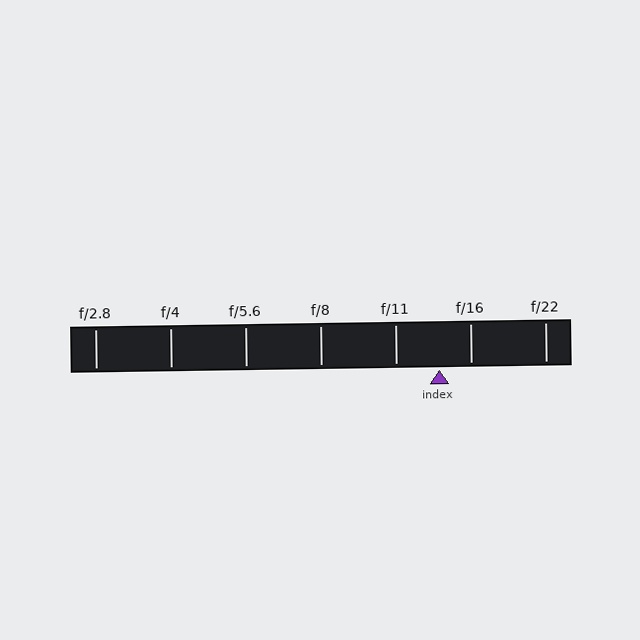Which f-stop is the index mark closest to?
The index mark is closest to f/16.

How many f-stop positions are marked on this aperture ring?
There are 7 f-stop positions marked.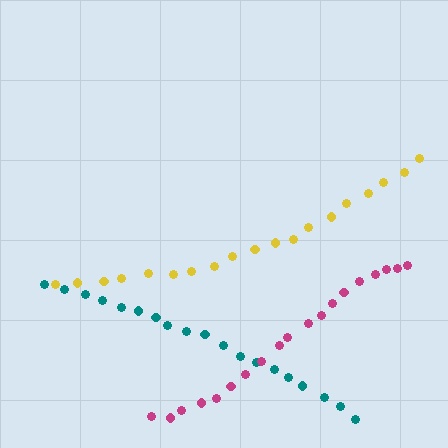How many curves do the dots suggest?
There are 3 distinct paths.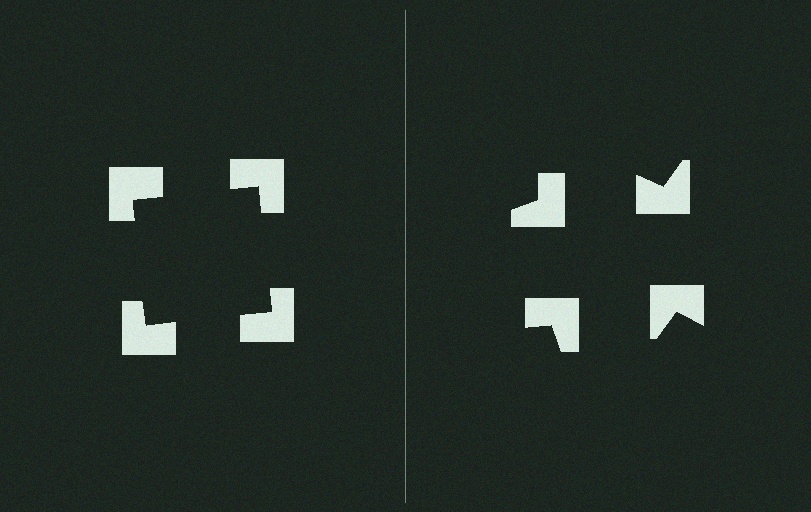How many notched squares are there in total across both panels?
8 — 4 on each side.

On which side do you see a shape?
An illusory square appears on the left side. On the right side the wedge cuts are rotated, so no coherent shape forms.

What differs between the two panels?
The notched squares are positioned identically on both sides; only the wedge orientations differ. On the left they align to a square; on the right they are misaligned.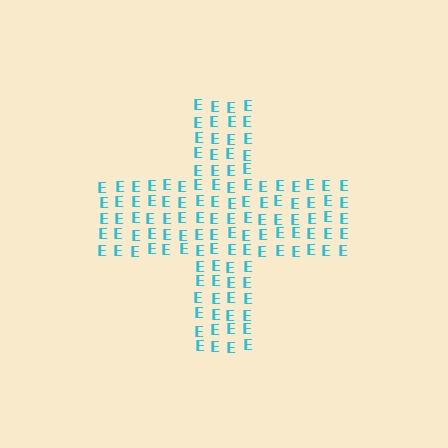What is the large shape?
The large shape is a cross.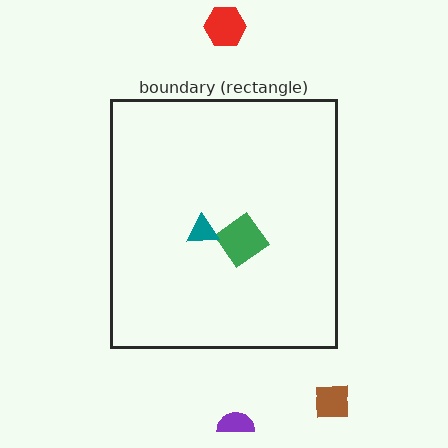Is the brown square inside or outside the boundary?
Outside.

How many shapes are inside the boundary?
2 inside, 3 outside.